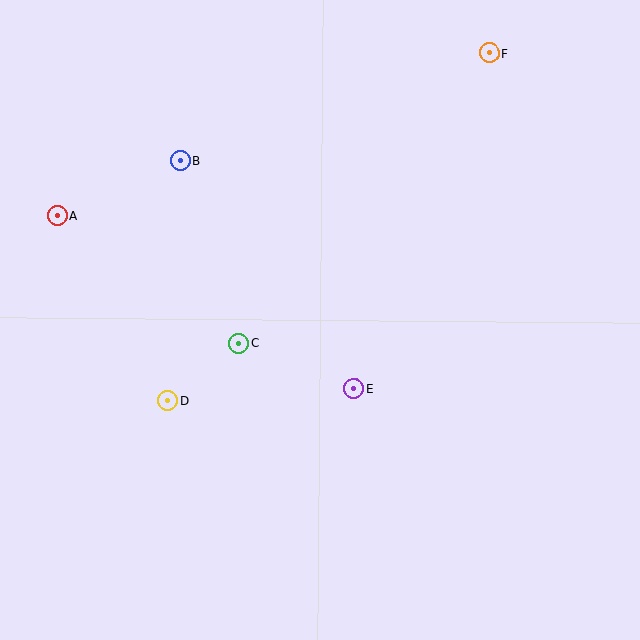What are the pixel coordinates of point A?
Point A is at (57, 216).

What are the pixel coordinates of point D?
Point D is at (168, 400).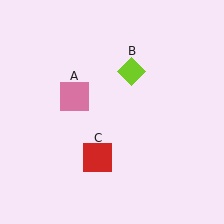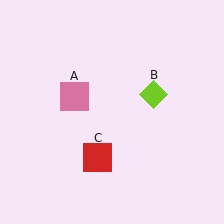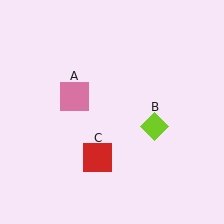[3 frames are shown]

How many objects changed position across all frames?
1 object changed position: lime diamond (object B).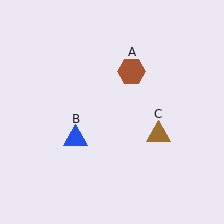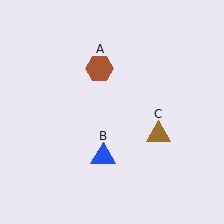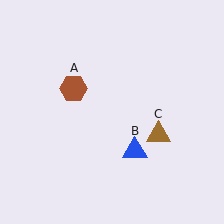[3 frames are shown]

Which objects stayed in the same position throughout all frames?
Brown triangle (object C) remained stationary.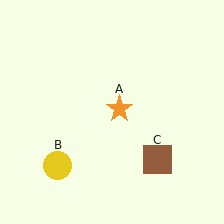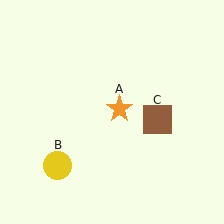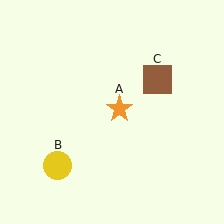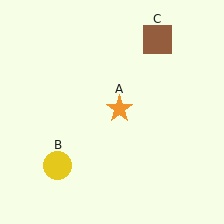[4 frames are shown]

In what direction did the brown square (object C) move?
The brown square (object C) moved up.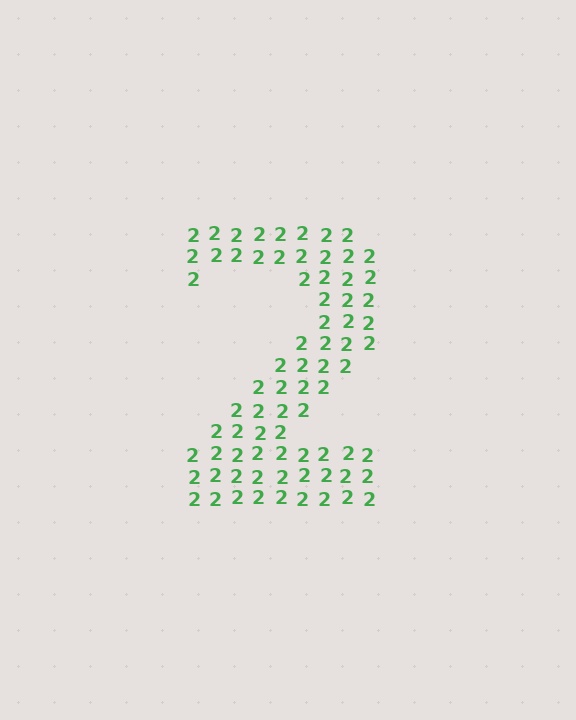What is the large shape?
The large shape is the digit 2.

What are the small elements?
The small elements are digit 2's.